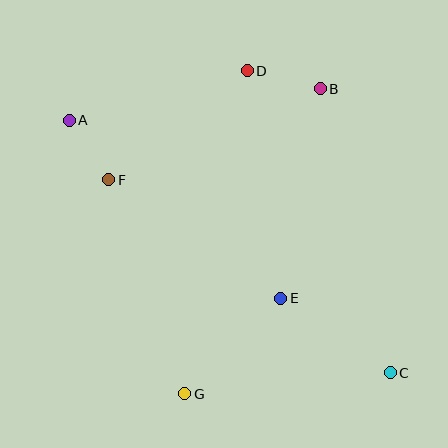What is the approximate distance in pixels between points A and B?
The distance between A and B is approximately 253 pixels.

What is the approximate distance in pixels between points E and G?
The distance between E and G is approximately 136 pixels.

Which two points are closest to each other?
Points A and F are closest to each other.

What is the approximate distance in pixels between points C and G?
The distance between C and G is approximately 207 pixels.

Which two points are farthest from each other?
Points A and C are farthest from each other.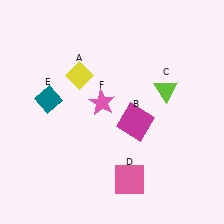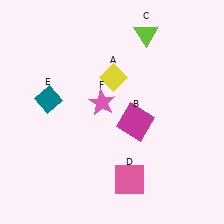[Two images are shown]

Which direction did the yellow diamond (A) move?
The yellow diamond (A) moved right.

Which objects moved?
The objects that moved are: the yellow diamond (A), the lime triangle (C).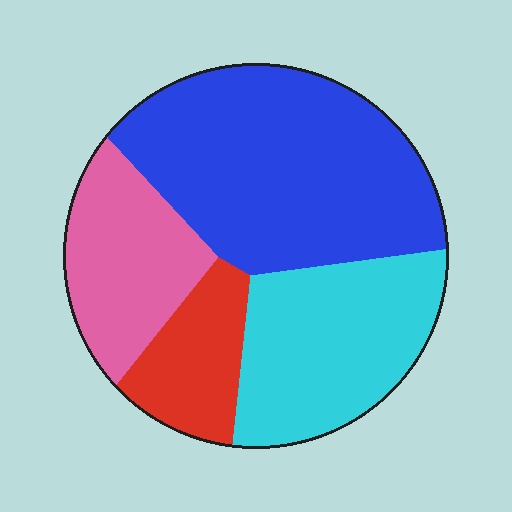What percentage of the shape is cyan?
Cyan covers about 25% of the shape.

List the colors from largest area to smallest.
From largest to smallest: blue, cyan, pink, red.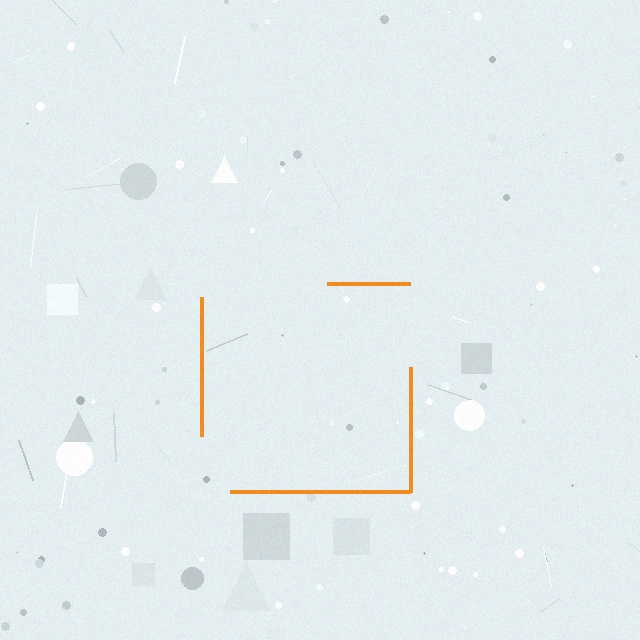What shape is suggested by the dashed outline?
The dashed outline suggests a square.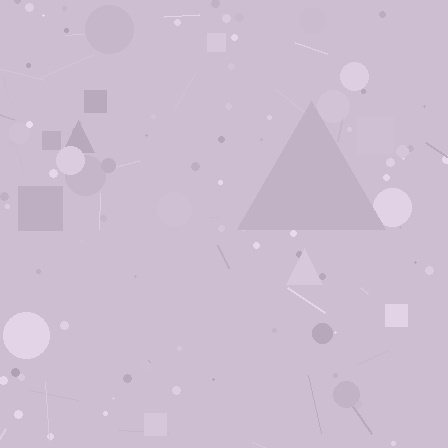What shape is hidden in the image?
A triangle is hidden in the image.